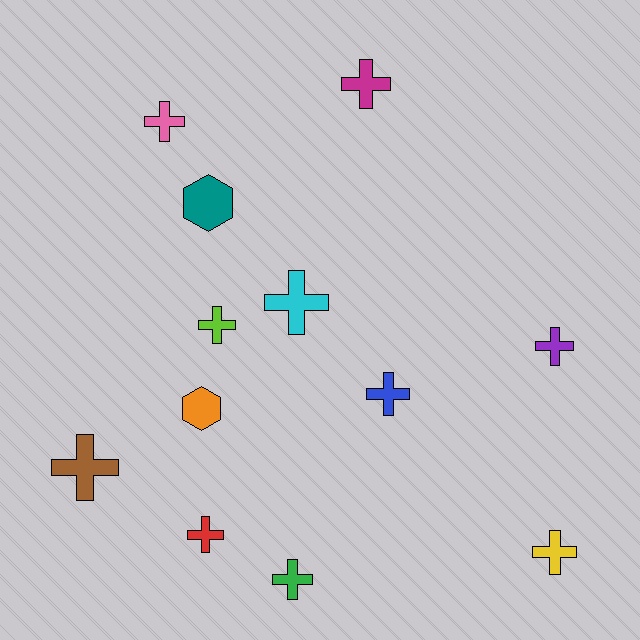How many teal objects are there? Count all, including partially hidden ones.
There is 1 teal object.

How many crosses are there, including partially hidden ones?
There are 10 crosses.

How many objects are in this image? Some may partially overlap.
There are 12 objects.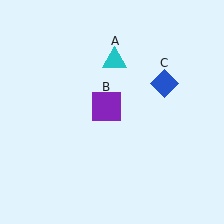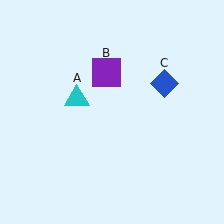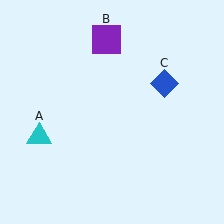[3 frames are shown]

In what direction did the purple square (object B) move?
The purple square (object B) moved up.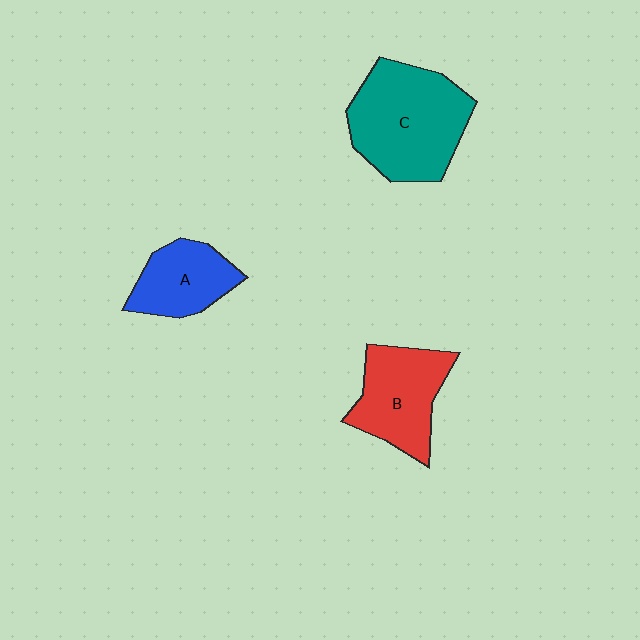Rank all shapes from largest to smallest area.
From largest to smallest: C (teal), B (red), A (blue).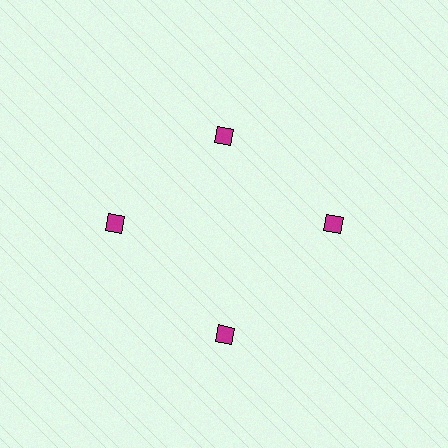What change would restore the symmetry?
The symmetry would be restored by moving it outward, back onto the ring so that all 4 diamonds sit at equal angles and equal distance from the center.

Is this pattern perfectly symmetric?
No. The 4 magenta diamonds are arranged in a ring, but one element near the 12 o'clock position is pulled inward toward the center, breaking the 4-fold rotational symmetry.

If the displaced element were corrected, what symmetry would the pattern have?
It would have 4-fold rotational symmetry — the pattern would map onto itself every 90 degrees.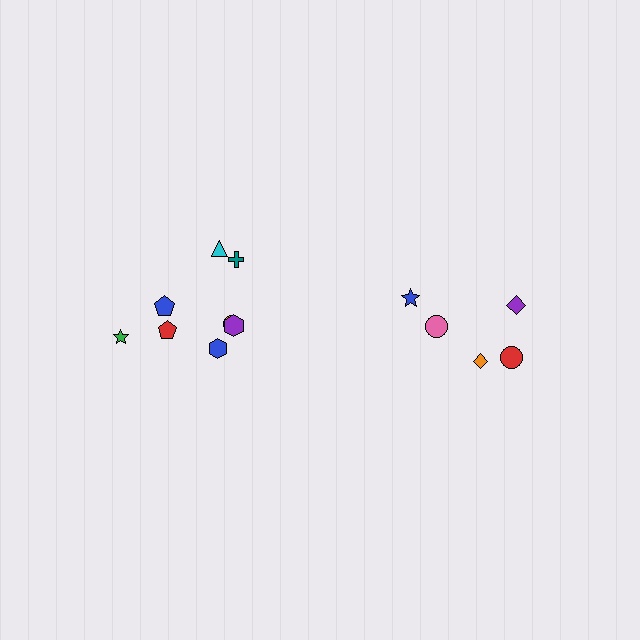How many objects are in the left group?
There are 8 objects.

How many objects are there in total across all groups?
There are 13 objects.